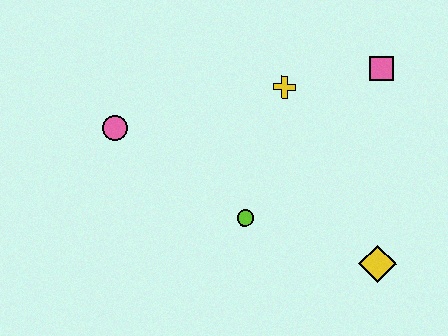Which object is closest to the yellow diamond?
The lime circle is closest to the yellow diamond.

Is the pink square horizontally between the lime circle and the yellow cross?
No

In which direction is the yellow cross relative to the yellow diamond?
The yellow cross is above the yellow diamond.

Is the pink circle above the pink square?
No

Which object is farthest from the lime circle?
The pink square is farthest from the lime circle.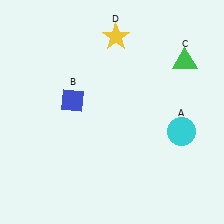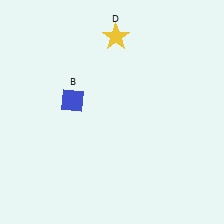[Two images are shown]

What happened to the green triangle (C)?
The green triangle (C) was removed in Image 2. It was in the top-right area of Image 1.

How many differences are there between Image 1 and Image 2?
There are 2 differences between the two images.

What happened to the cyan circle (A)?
The cyan circle (A) was removed in Image 2. It was in the bottom-right area of Image 1.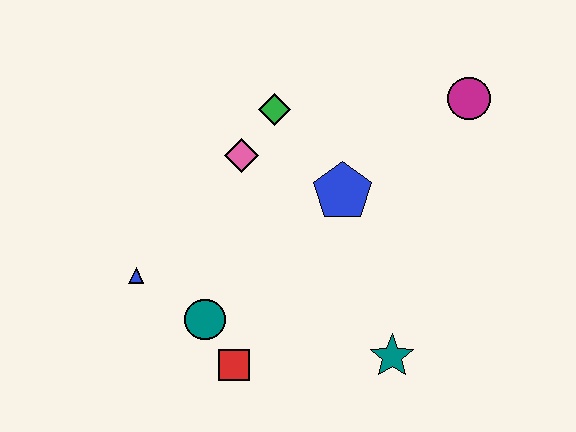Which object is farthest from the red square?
The magenta circle is farthest from the red square.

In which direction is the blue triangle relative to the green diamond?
The blue triangle is below the green diamond.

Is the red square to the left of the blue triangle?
No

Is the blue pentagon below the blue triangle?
No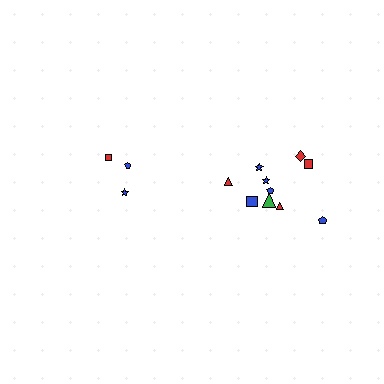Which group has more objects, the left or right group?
The right group.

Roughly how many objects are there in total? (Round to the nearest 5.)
Roughly 15 objects in total.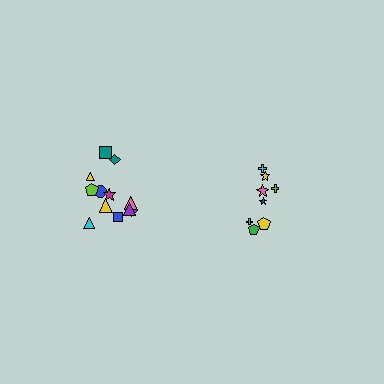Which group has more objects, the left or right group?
The left group.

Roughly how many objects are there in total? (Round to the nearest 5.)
Roughly 20 objects in total.